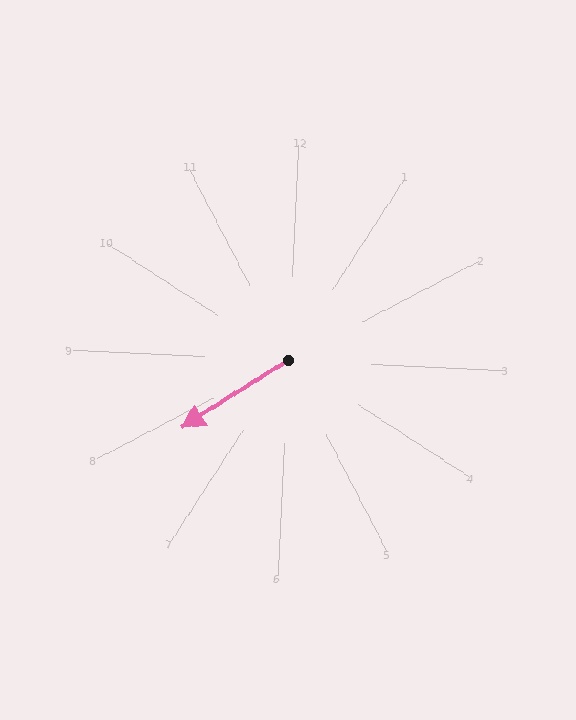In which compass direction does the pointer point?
Southwest.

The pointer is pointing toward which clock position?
Roughly 8 o'clock.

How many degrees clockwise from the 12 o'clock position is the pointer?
Approximately 235 degrees.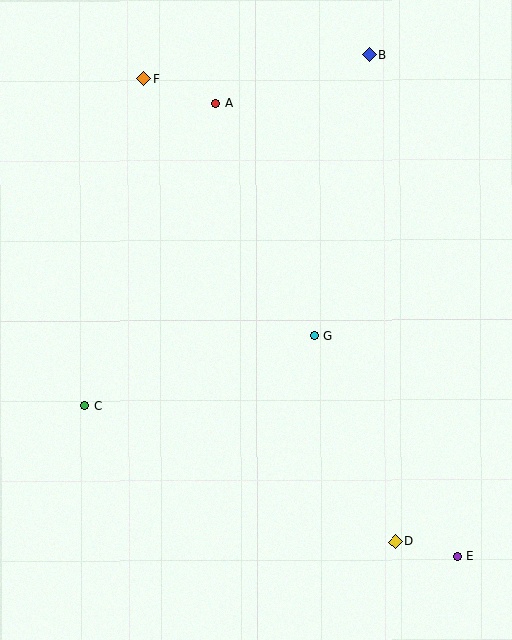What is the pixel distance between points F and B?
The distance between F and B is 227 pixels.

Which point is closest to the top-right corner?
Point B is closest to the top-right corner.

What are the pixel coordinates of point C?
Point C is at (85, 405).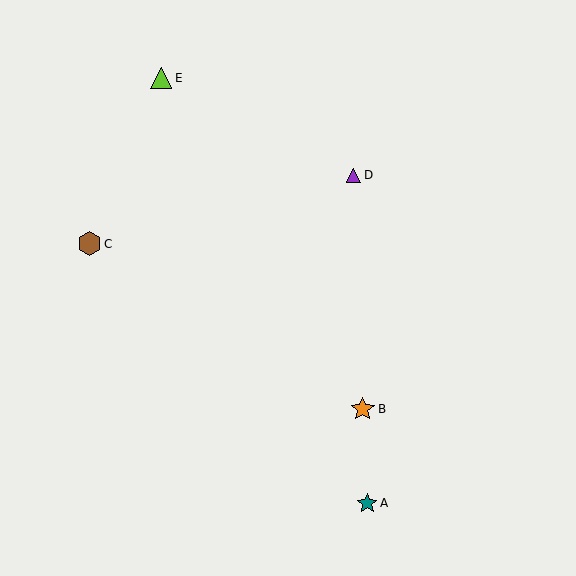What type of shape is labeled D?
Shape D is a purple triangle.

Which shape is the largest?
The brown hexagon (labeled C) is the largest.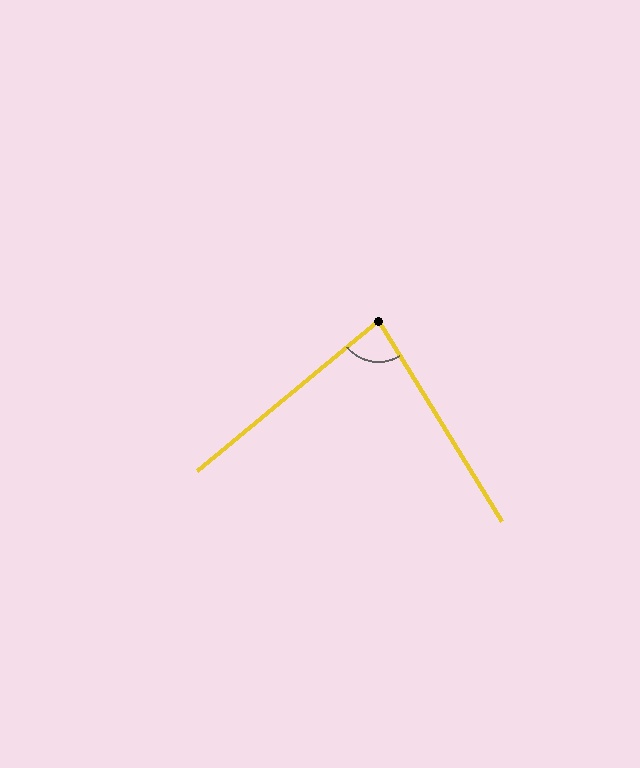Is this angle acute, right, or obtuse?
It is acute.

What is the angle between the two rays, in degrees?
Approximately 82 degrees.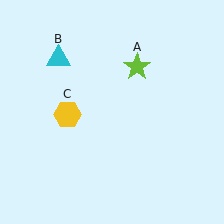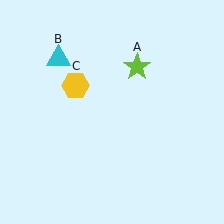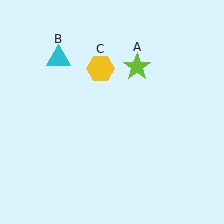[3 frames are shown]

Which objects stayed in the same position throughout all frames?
Lime star (object A) and cyan triangle (object B) remained stationary.